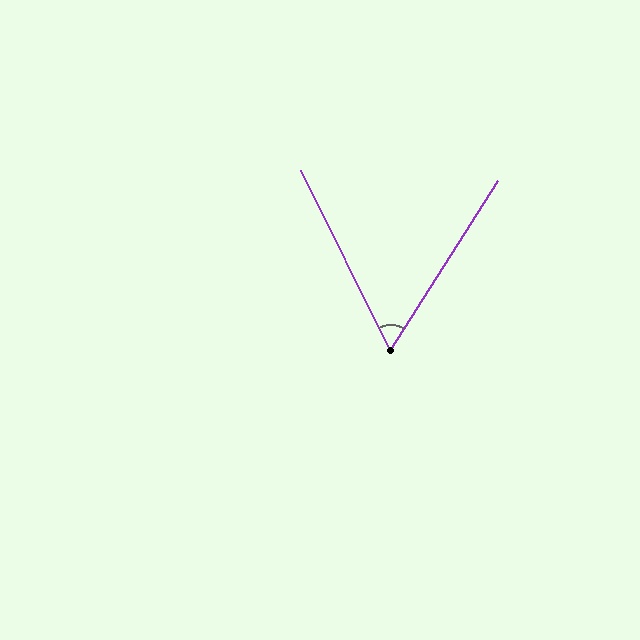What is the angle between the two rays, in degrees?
Approximately 59 degrees.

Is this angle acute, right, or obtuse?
It is acute.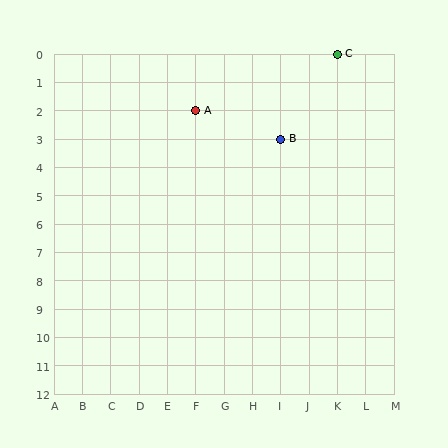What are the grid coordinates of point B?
Point B is at grid coordinates (I, 3).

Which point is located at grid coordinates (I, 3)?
Point B is at (I, 3).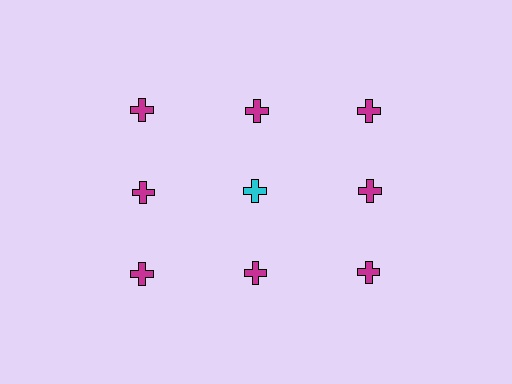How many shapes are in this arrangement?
There are 9 shapes arranged in a grid pattern.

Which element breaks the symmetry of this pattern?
The cyan cross in the second row, second from left column breaks the symmetry. All other shapes are magenta crosses.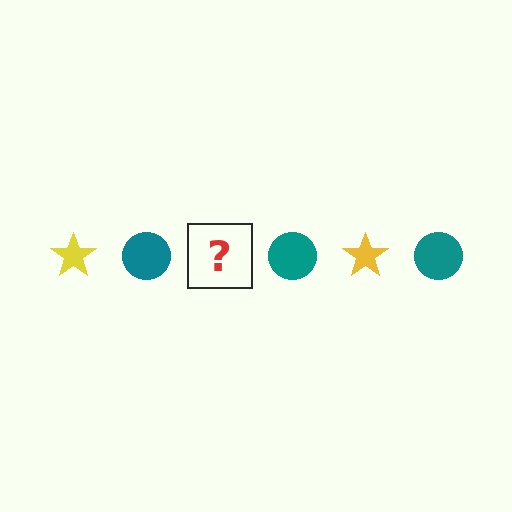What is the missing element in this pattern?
The missing element is a yellow star.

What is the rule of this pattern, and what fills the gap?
The rule is that the pattern alternates between yellow star and teal circle. The gap should be filled with a yellow star.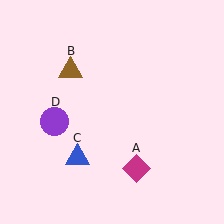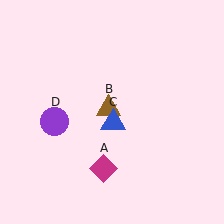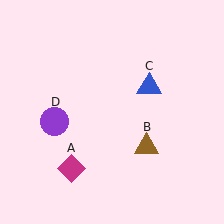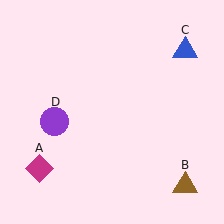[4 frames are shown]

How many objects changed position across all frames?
3 objects changed position: magenta diamond (object A), brown triangle (object B), blue triangle (object C).